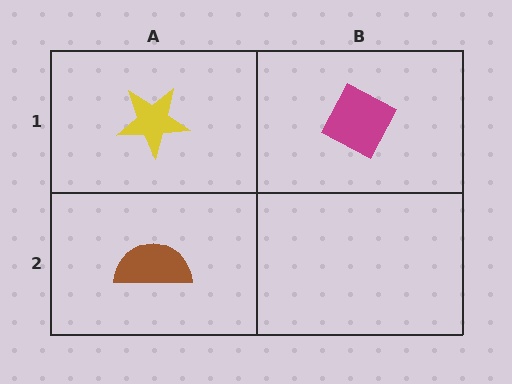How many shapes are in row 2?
1 shape.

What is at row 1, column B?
A magenta diamond.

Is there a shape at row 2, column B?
No, that cell is empty.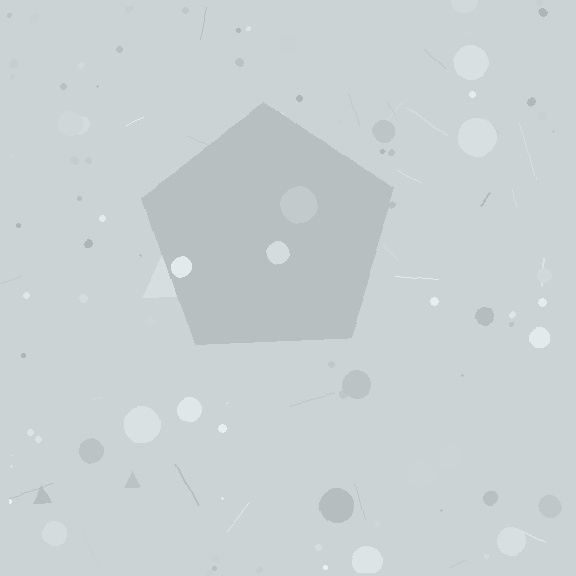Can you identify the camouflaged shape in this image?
The camouflaged shape is a pentagon.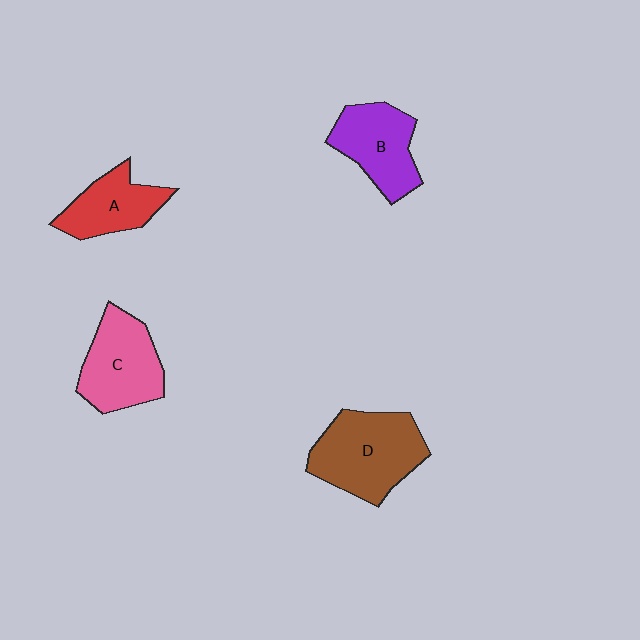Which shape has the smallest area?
Shape A (red).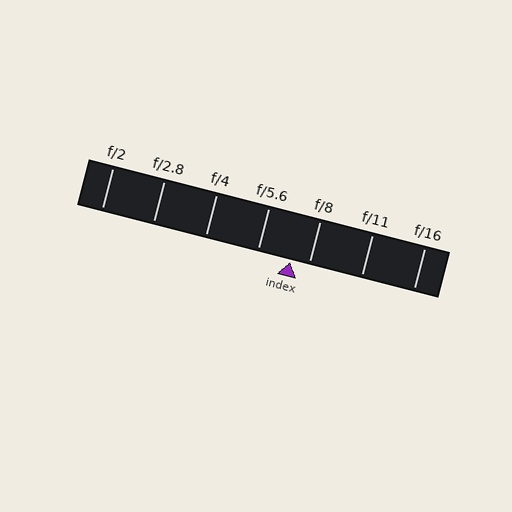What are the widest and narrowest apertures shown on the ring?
The widest aperture shown is f/2 and the narrowest is f/16.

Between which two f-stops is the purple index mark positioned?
The index mark is between f/5.6 and f/8.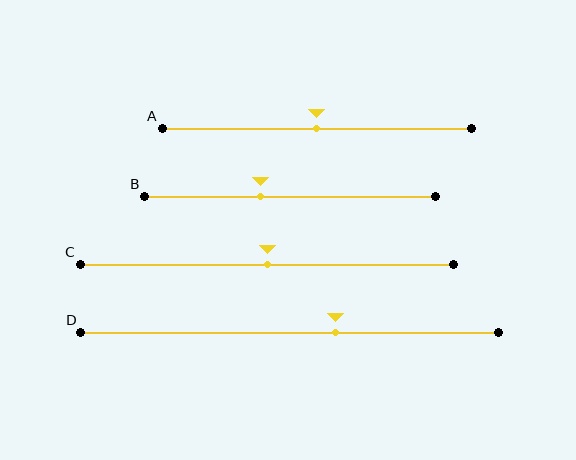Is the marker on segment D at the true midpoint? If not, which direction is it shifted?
No, the marker on segment D is shifted to the right by about 11% of the segment length.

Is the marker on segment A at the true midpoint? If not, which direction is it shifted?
Yes, the marker on segment A is at the true midpoint.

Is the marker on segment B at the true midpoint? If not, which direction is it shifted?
No, the marker on segment B is shifted to the left by about 10% of the segment length.